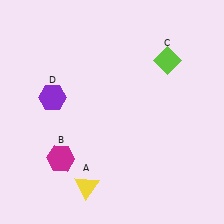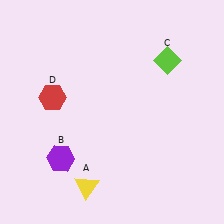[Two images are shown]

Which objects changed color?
B changed from magenta to purple. D changed from purple to red.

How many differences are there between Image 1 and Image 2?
There are 2 differences between the two images.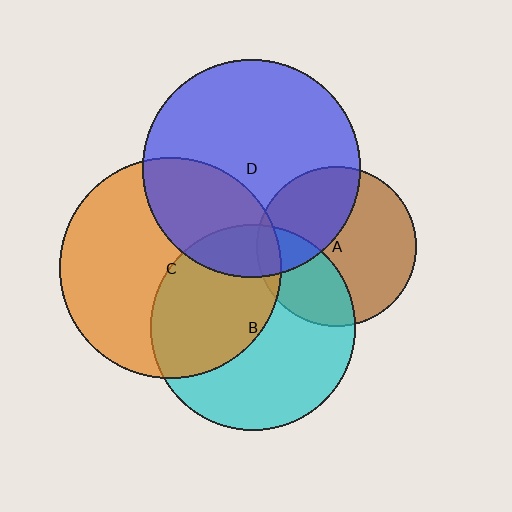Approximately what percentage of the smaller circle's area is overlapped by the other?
Approximately 5%.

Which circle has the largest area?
Circle C (orange).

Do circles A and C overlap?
Yes.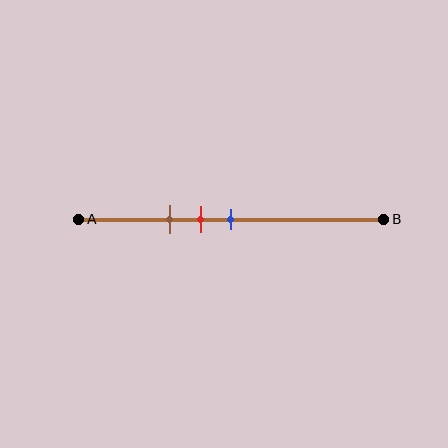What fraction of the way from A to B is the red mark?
The red mark is approximately 40% (0.4) of the way from A to B.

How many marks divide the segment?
There are 3 marks dividing the segment.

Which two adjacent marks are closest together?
The red and blue marks are the closest adjacent pair.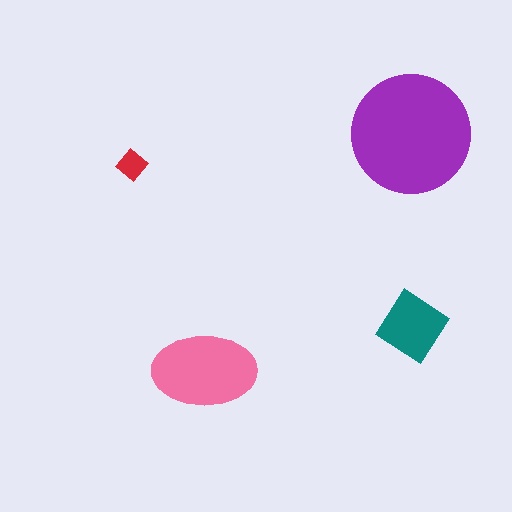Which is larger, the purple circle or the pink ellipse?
The purple circle.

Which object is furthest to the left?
The red diamond is leftmost.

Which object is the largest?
The purple circle.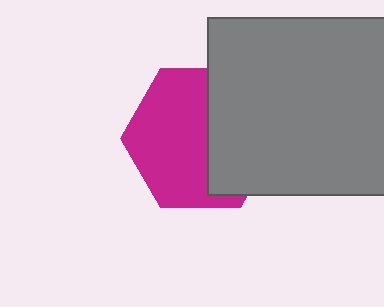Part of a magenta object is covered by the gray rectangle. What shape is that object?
It is a hexagon.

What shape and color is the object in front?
The object in front is a gray rectangle.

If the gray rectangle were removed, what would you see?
You would see the complete magenta hexagon.